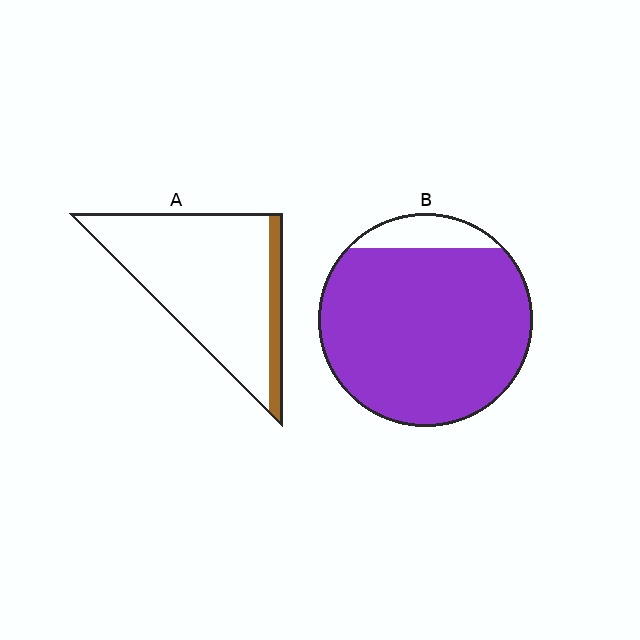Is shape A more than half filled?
No.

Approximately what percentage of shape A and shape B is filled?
A is approximately 15% and B is approximately 90%.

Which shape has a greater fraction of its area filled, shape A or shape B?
Shape B.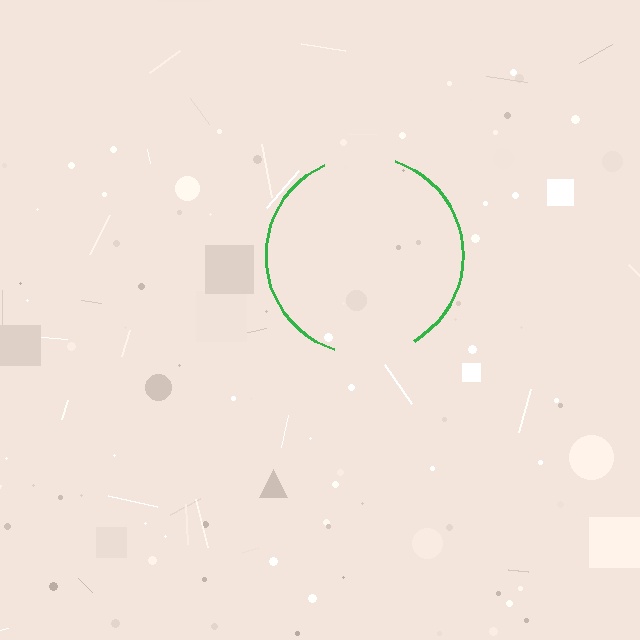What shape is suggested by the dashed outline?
The dashed outline suggests a circle.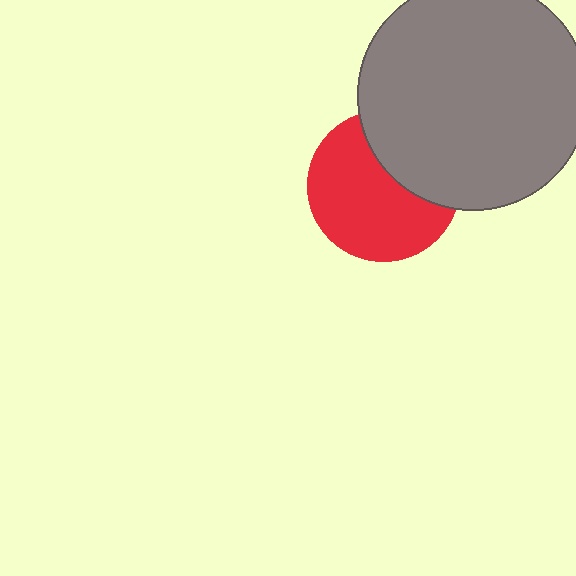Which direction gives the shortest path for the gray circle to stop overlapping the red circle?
Moving toward the upper-right gives the shortest separation.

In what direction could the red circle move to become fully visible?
The red circle could move toward the lower-left. That would shift it out from behind the gray circle entirely.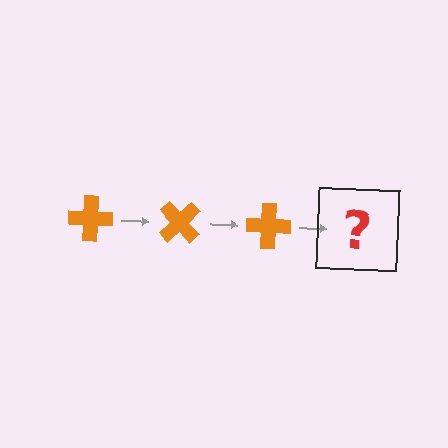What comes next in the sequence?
The next element should be an orange cross rotated 135 degrees.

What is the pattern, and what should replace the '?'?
The pattern is that the cross rotates 45 degrees each step. The '?' should be an orange cross rotated 135 degrees.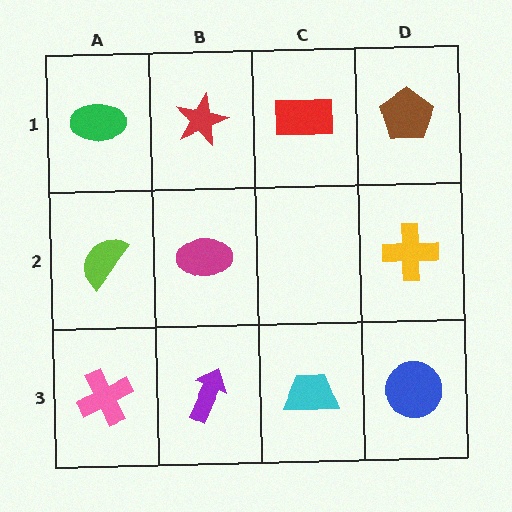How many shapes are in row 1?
4 shapes.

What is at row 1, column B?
A red star.